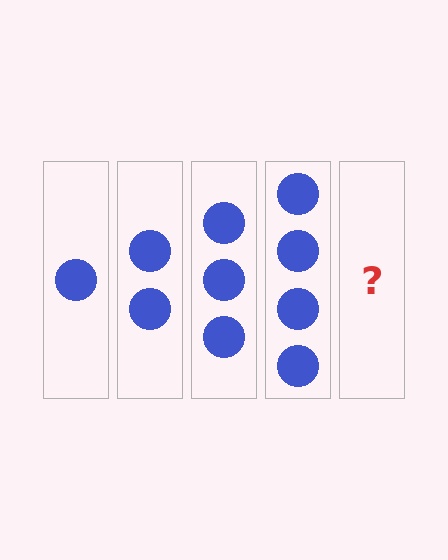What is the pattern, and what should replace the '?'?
The pattern is that each step adds one more circle. The '?' should be 5 circles.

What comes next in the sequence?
The next element should be 5 circles.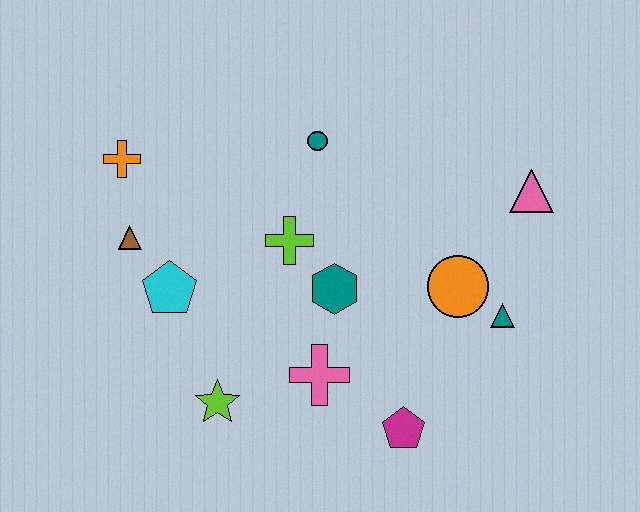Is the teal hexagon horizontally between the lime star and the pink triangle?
Yes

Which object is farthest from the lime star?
The pink triangle is farthest from the lime star.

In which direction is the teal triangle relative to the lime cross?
The teal triangle is to the right of the lime cross.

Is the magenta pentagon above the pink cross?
No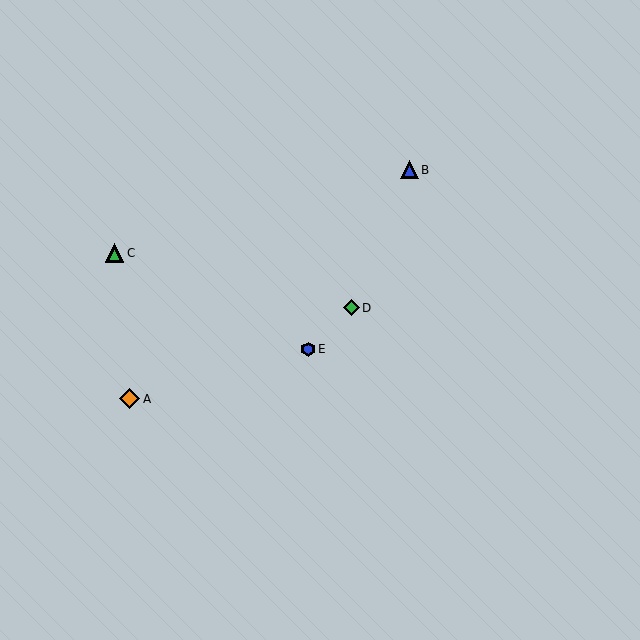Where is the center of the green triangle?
The center of the green triangle is at (115, 253).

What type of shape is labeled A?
Shape A is an orange diamond.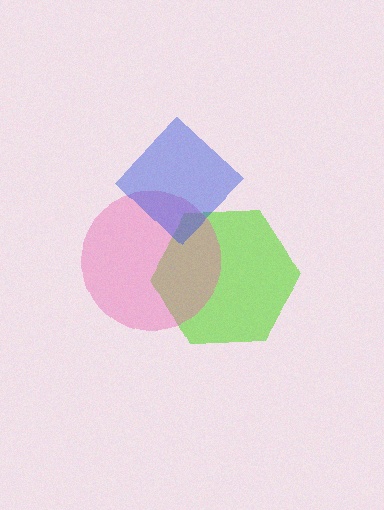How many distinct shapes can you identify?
There are 3 distinct shapes: a lime hexagon, a pink circle, a blue diamond.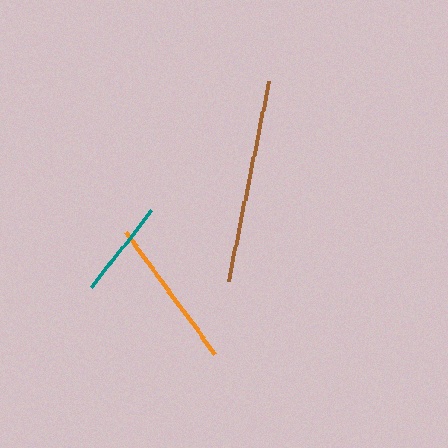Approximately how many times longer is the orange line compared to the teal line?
The orange line is approximately 1.6 times the length of the teal line.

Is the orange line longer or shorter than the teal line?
The orange line is longer than the teal line.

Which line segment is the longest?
The brown line is the longest at approximately 204 pixels.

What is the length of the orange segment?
The orange segment is approximately 152 pixels long.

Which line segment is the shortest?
The teal line is the shortest at approximately 98 pixels.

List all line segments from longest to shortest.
From longest to shortest: brown, orange, teal.